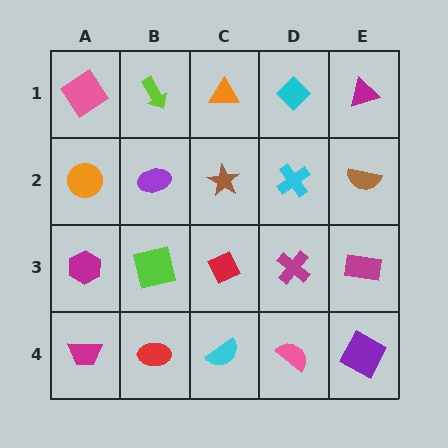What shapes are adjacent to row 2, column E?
A magenta triangle (row 1, column E), a magenta rectangle (row 3, column E), a cyan cross (row 2, column D).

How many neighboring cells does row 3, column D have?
4.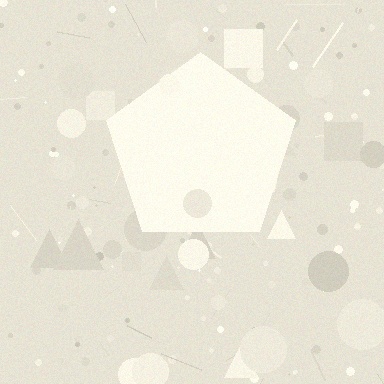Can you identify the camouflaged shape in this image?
The camouflaged shape is a pentagon.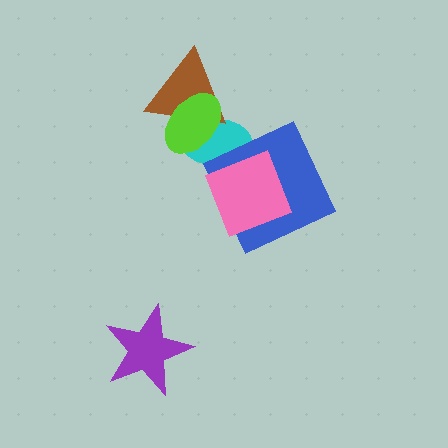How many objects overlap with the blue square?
2 objects overlap with the blue square.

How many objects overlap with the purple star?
0 objects overlap with the purple star.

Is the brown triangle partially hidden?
Yes, it is partially covered by another shape.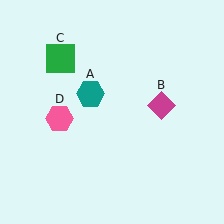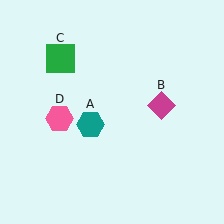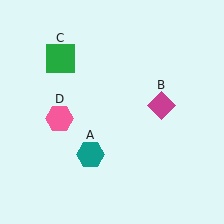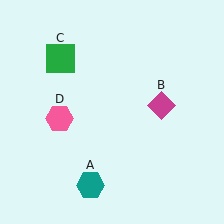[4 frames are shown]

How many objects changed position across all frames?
1 object changed position: teal hexagon (object A).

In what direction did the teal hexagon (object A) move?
The teal hexagon (object A) moved down.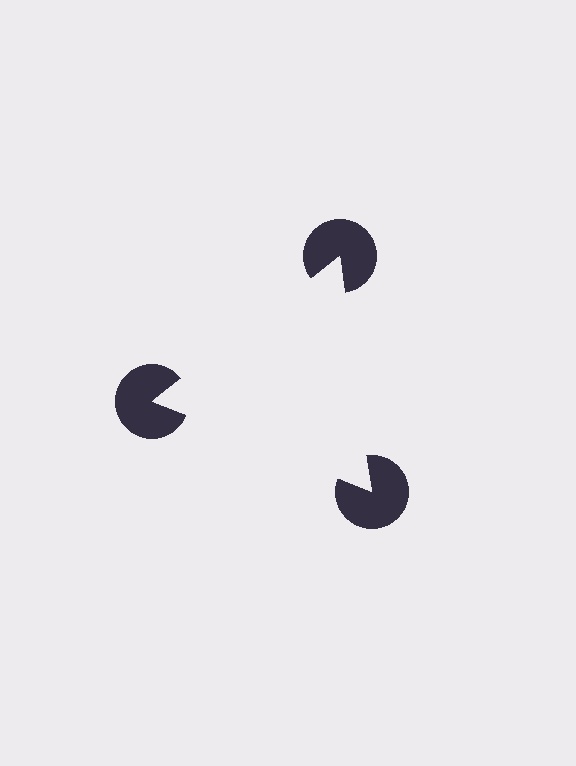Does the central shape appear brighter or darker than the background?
It typically appears slightly brighter than the background, even though no actual brightness change is drawn.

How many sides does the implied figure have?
3 sides.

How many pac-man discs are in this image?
There are 3 — one at each vertex of the illusory triangle.